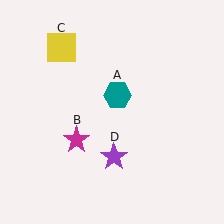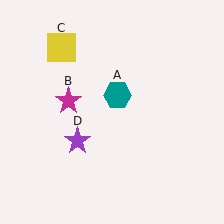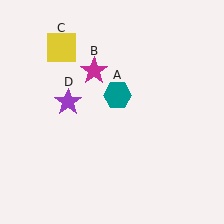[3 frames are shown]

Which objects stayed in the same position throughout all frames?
Teal hexagon (object A) and yellow square (object C) remained stationary.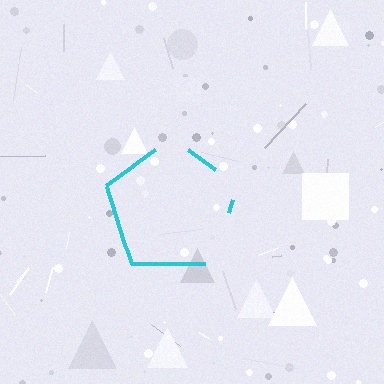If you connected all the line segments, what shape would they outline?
They would outline a pentagon.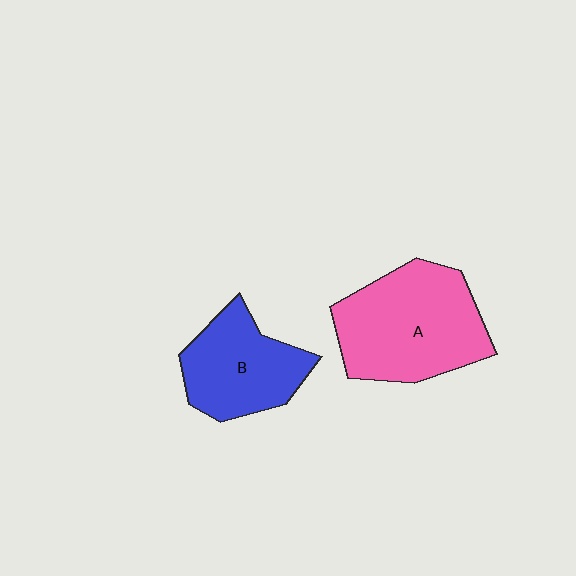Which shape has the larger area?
Shape A (pink).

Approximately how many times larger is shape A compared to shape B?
Approximately 1.4 times.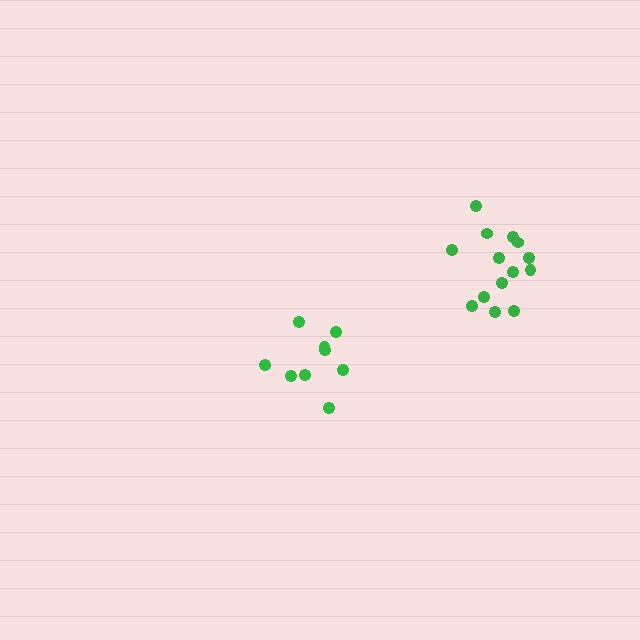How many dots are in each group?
Group 1: 9 dots, Group 2: 14 dots (23 total).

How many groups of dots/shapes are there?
There are 2 groups.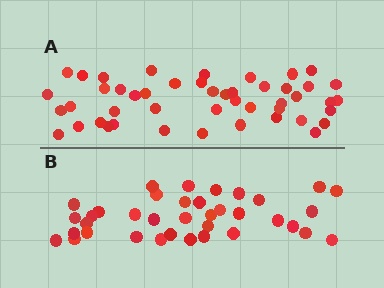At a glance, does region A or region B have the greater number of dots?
Region A (the top region) has more dots.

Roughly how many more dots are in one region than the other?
Region A has roughly 10 or so more dots than region B.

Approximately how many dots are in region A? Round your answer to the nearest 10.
About 50 dots. (The exact count is 47, which rounds to 50.)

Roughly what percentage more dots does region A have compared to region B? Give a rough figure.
About 25% more.